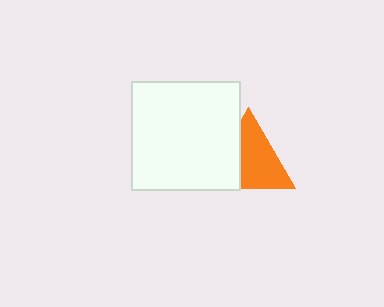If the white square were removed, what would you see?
You would see the complete orange triangle.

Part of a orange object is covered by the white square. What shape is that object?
It is a triangle.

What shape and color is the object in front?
The object in front is a white square.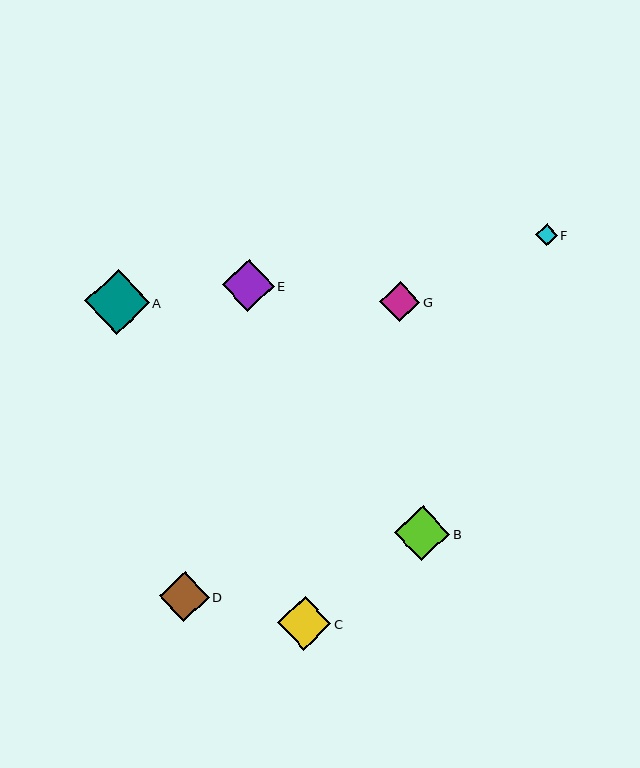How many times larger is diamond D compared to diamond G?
Diamond D is approximately 1.2 times the size of diamond G.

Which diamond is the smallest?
Diamond F is the smallest with a size of approximately 21 pixels.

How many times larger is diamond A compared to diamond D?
Diamond A is approximately 1.3 times the size of diamond D.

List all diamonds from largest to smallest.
From largest to smallest: A, B, C, E, D, G, F.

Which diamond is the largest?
Diamond A is the largest with a size of approximately 65 pixels.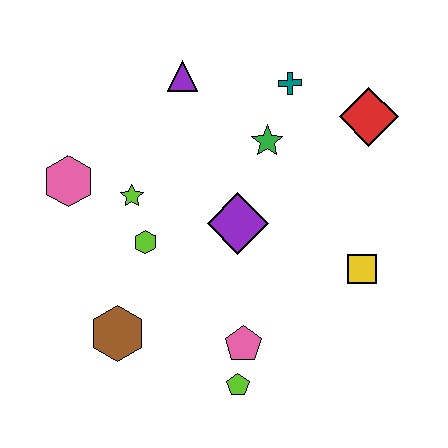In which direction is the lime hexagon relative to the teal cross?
The lime hexagon is below the teal cross.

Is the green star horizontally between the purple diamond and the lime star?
No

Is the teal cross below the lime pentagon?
No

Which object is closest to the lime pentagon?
The pink pentagon is closest to the lime pentagon.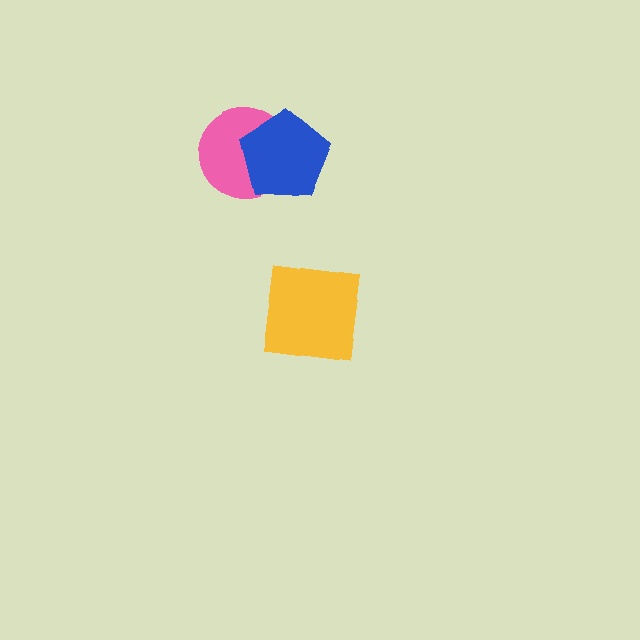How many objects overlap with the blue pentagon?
1 object overlaps with the blue pentagon.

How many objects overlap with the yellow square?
0 objects overlap with the yellow square.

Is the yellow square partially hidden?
No, no other shape covers it.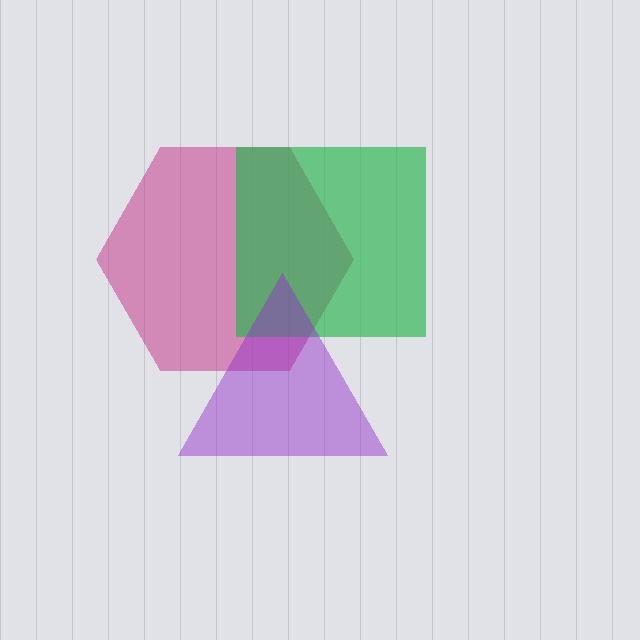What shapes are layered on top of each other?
The layered shapes are: a magenta hexagon, a green square, a purple triangle.